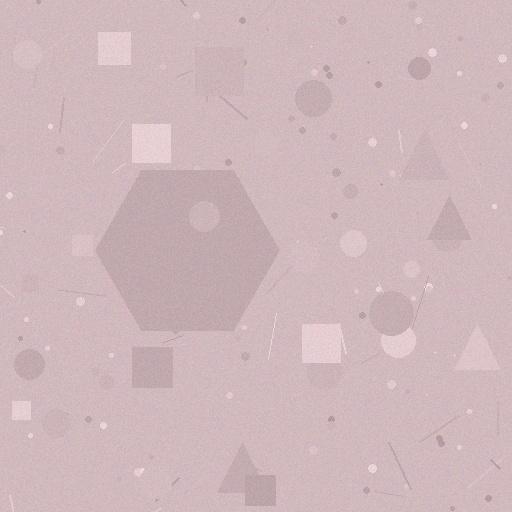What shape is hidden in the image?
A hexagon is hidden in the image.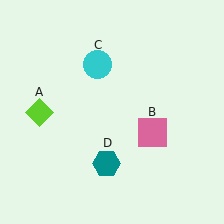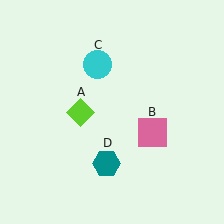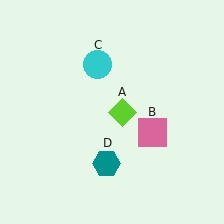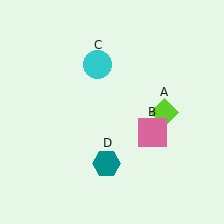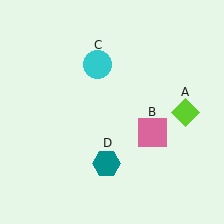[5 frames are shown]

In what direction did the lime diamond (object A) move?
The lime diamond (object A) moved right.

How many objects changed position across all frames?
1 object changed position: lime diamond (object A).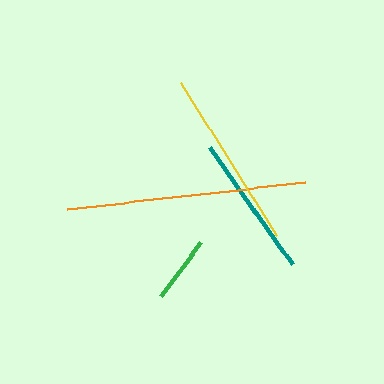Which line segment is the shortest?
The green line is the shortest at approximately 67 pixels.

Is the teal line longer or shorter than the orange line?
The orange line is longer than the teal line.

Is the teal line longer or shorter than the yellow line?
The yellow line is longer than the teal line.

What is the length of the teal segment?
The teal segment is approximately 144 pixels long.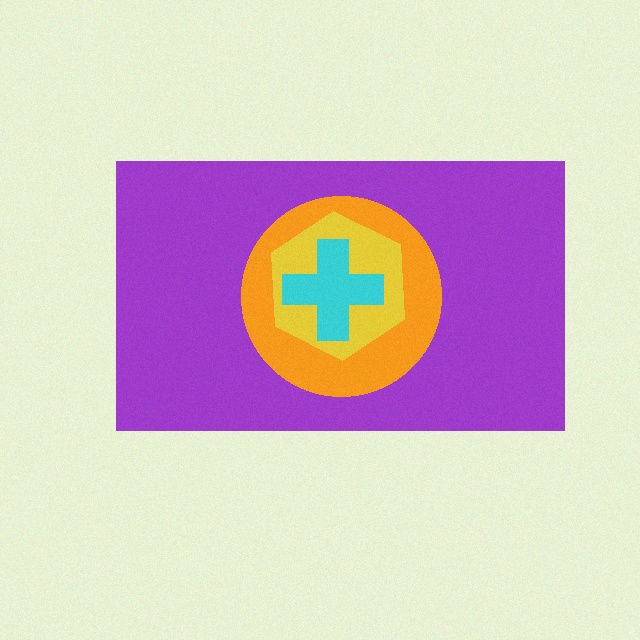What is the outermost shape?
The purple rectangle.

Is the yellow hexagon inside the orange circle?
Yes.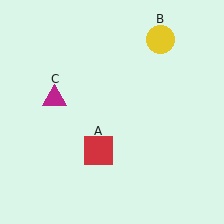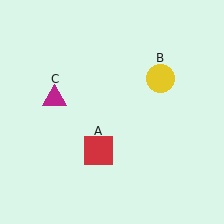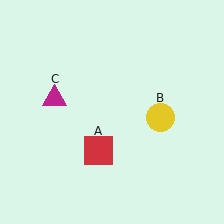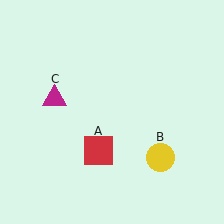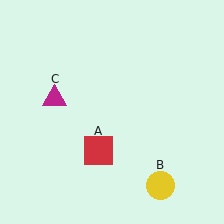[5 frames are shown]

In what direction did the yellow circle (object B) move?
The yellow circle (object B) moved down.